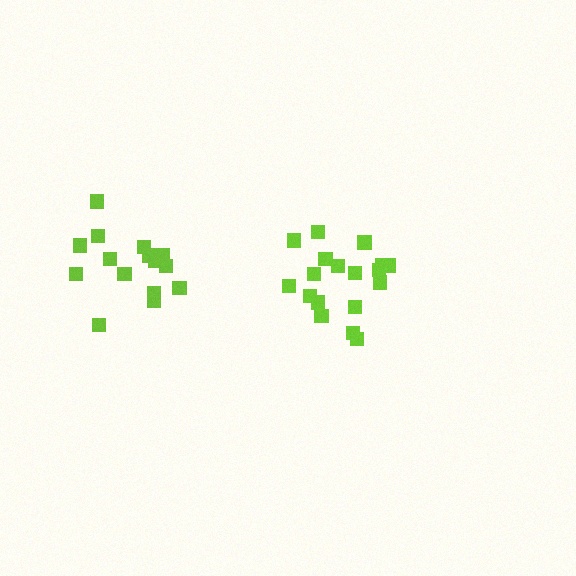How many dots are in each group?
Group 1: 15 dots, Group 2: 18 dots (33 total).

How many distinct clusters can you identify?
There are 2 distinct clusters.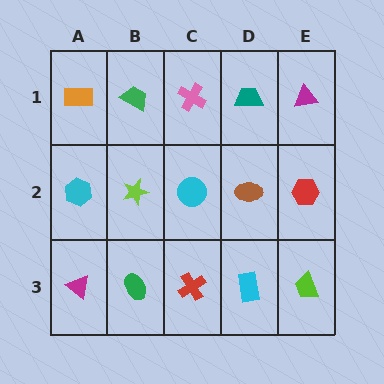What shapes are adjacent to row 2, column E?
A magenta triangle (row 1, column E), a lime trapezoid (row 3, column E), a brown ellipse (row 2, column D).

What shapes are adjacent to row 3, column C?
A cyan circle (row 2, column C), a green ellipse (row 3, column B), a cyan rectangle (row 3, column D).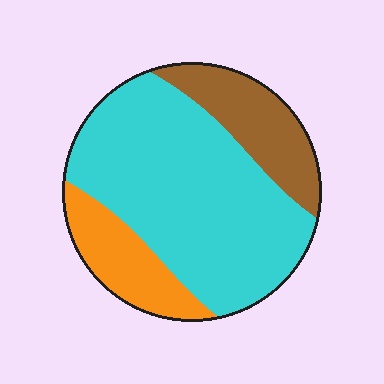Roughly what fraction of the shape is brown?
Brown covers 19% of the shape.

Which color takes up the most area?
Cyan, at roughly 65%.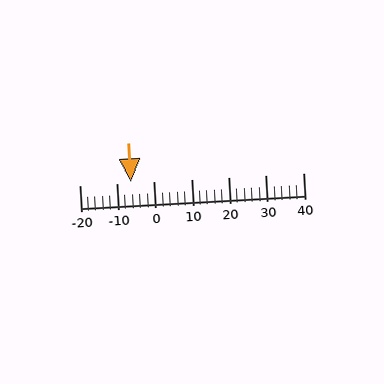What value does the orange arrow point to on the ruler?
The orange arrow points to approximately -6.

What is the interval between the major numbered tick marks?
The major tick marks are spaced 10 units apart.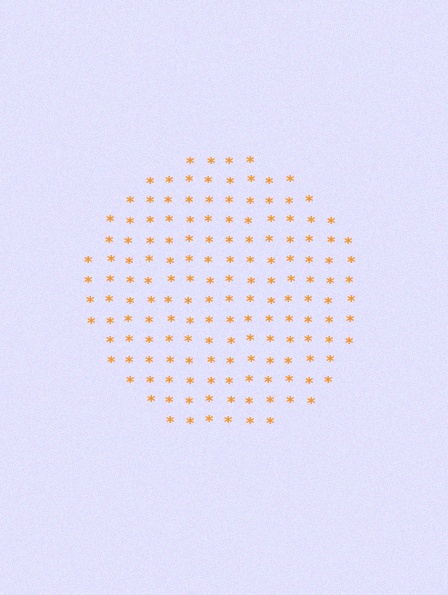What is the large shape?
The large shape is a circle.